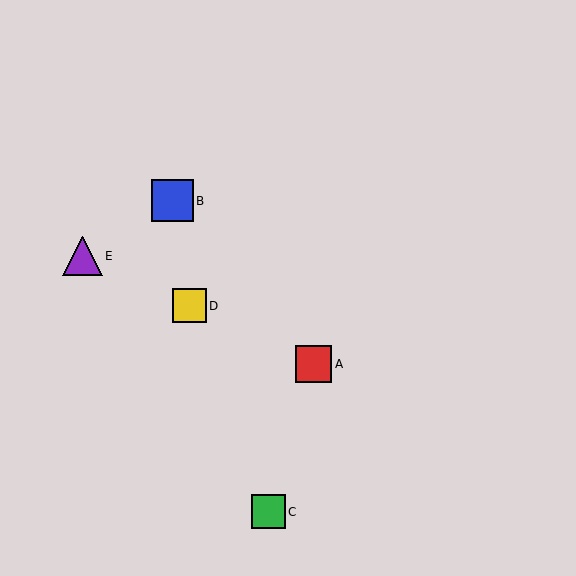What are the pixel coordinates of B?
Object B is at (172, 201).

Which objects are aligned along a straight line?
Objects A, D, E are aligned along a straight line.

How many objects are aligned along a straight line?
3 objects (A, D, E) are aligned along a straight line.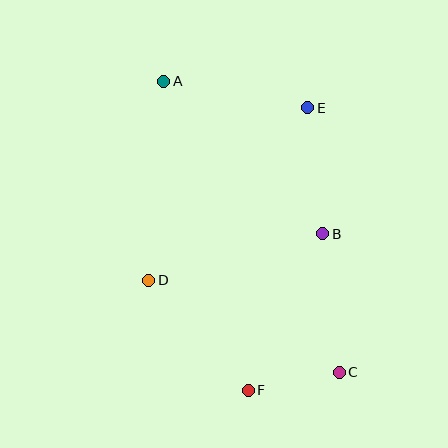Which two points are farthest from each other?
Points A and C are farthest from each other.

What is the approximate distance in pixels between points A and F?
The distance between A and F is approximately 321 pixels.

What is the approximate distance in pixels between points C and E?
The distance between C and E is approximately 266 pixels.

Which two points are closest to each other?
Points C and F are closest to each other.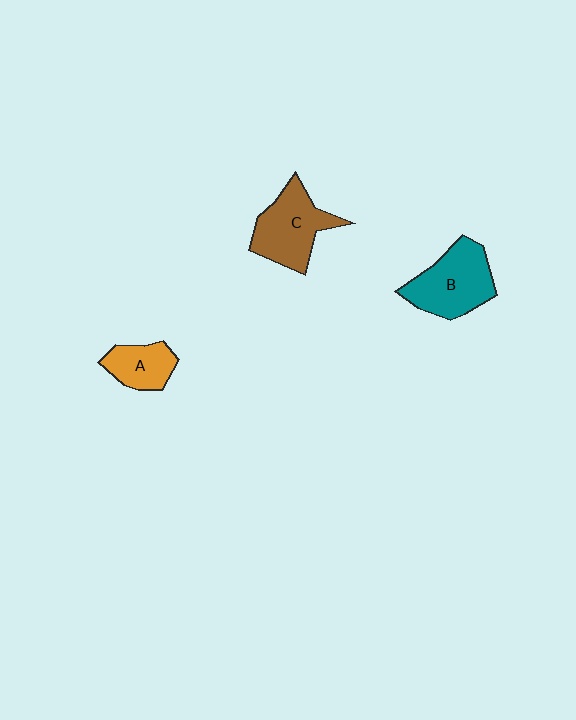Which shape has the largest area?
Shape B (teal).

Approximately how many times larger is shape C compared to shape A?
Approximately 1.7 times.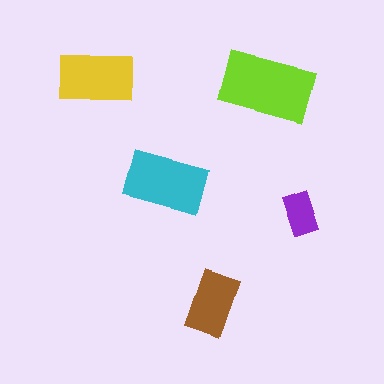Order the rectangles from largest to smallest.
the lime one, the cyan one, the yellow one, the brown one, the purple one.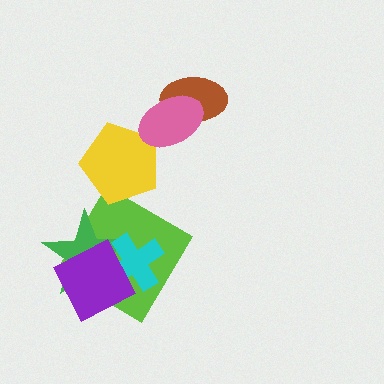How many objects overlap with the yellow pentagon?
1 object overlaps with the yellow pentagon.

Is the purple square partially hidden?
No, no other shape covers it.